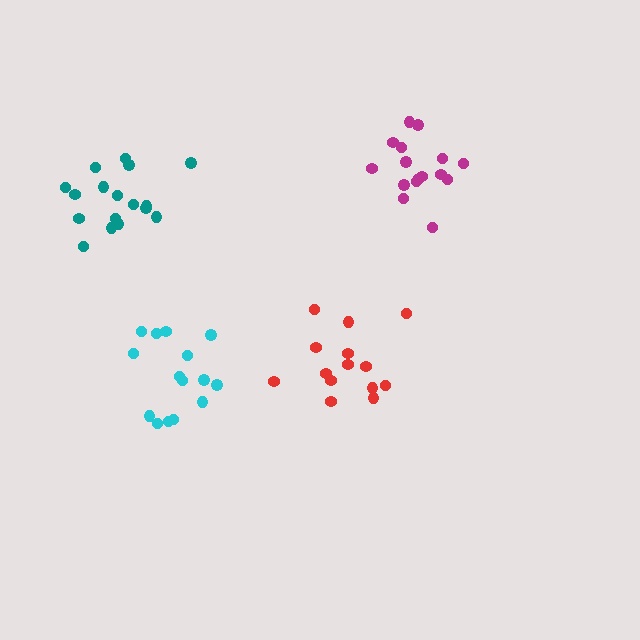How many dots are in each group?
Group 1: 15 dots, Group 2: 16 dots, Group 3: 14 dots, Group 4: 17 dots (62 total).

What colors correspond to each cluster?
The clusters are colored: cyan, magenta, red, teal.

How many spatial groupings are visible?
There are 4 spatial groupings.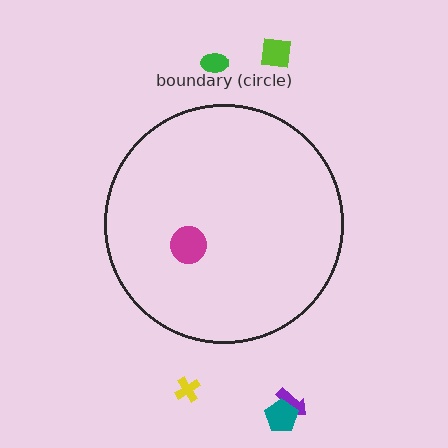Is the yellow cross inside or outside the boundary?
Outside.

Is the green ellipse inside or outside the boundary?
Outside.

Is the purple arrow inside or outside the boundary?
Outside.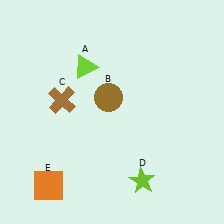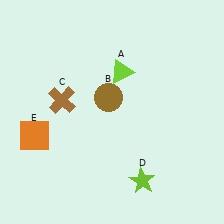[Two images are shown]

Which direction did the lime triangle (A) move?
The lime triangle (A) moved right.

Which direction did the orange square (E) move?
The orange square (E) moved up.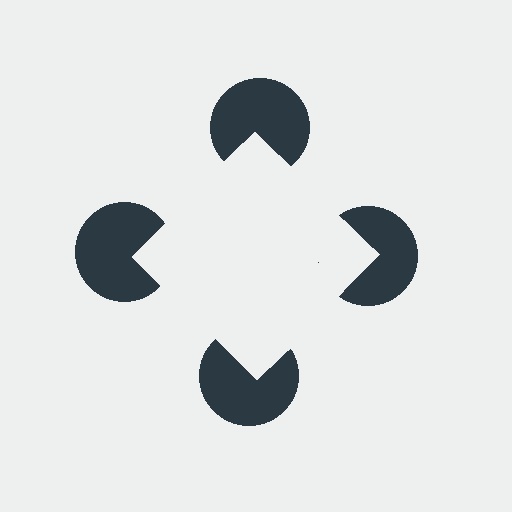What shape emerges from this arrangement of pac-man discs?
An illusory square — its edges are inferred from the aligned wedge cuts in the pac-man discs, not physically drawn.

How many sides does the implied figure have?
4 sides.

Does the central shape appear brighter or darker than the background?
It typically appears slightly brighter than the background, even though no actual brightness change is drawn.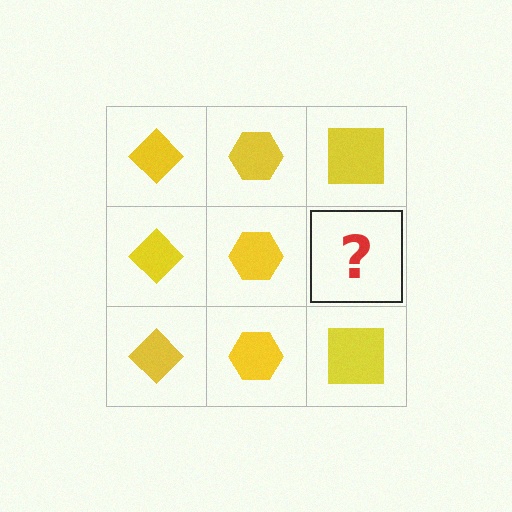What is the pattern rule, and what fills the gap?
The rule is that each column has a consistent shape. The gap should be filled with a yellow square.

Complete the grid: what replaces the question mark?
The question mark should be replaced with a yellow square.